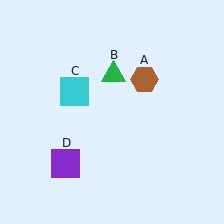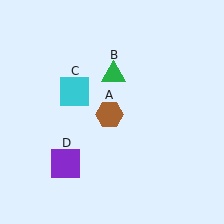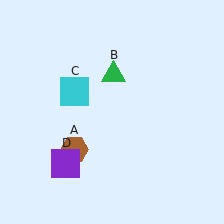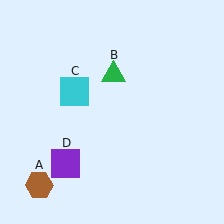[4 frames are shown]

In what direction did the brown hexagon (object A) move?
The brown hexagon (object A) moved down and to the left.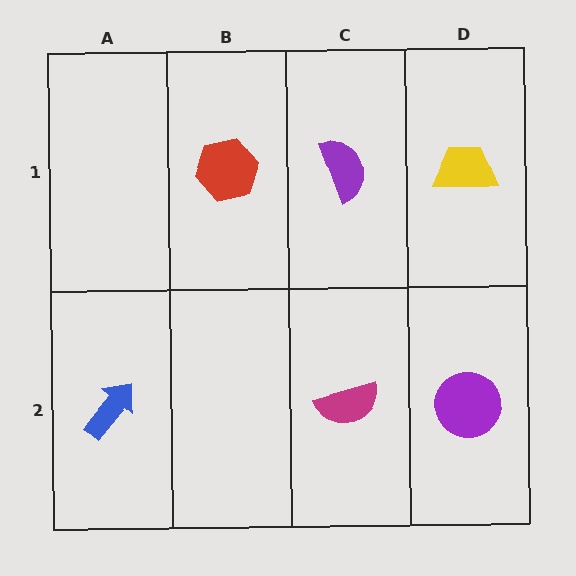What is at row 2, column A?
A blue arrow.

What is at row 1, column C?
A purple semicircle.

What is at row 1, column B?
A red hexagon.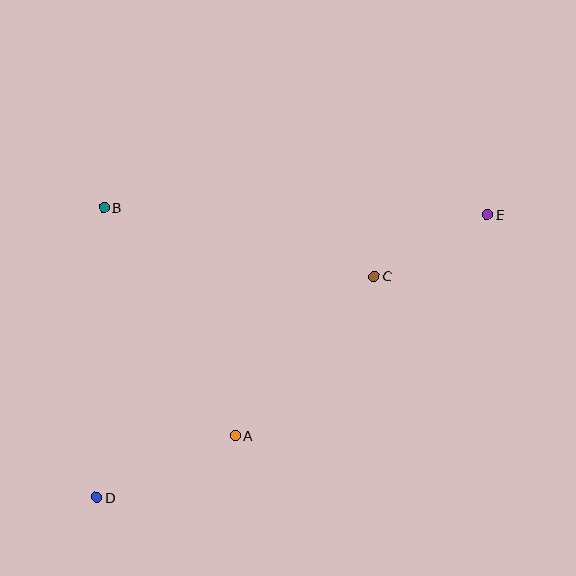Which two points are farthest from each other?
Points D and E are farthest from each other.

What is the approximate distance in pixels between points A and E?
The distance between A and E is approximately 335 pixels.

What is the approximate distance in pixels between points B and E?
The distance between B and E is approximately 383 pixels.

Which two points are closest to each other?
Points C and E are closest to each other.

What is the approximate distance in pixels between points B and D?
The distance between B and D is approximately 290 pixels.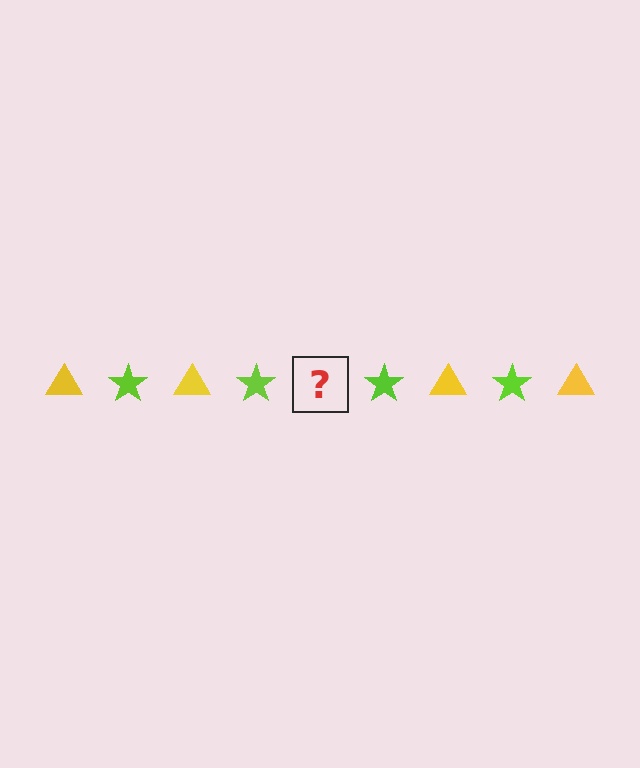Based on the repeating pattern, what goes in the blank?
The blank should be a yellow triangle.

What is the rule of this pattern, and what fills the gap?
The rule is that the pattern alternates between yellow triangle and lime star. The gap should be filled with a yellow triangle.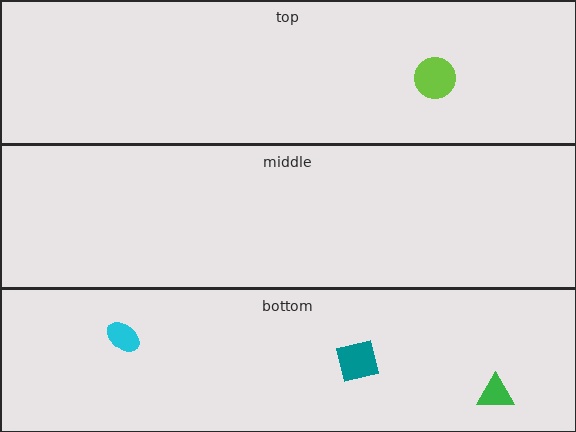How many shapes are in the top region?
1.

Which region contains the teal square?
The bottom region.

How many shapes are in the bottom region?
3.